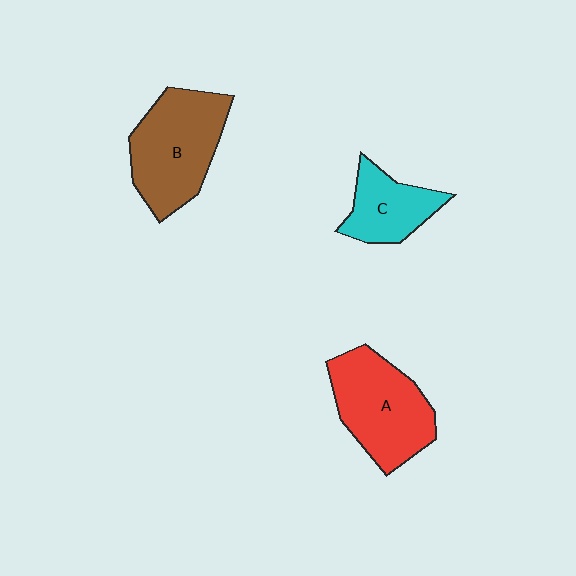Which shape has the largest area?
Shape B (brown).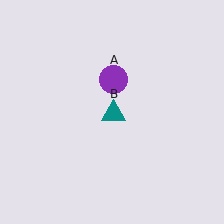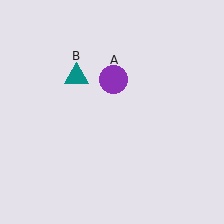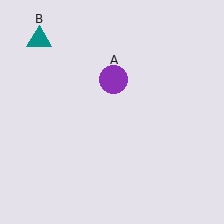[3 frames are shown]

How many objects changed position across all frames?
1 object changed position: teal triangle (object B).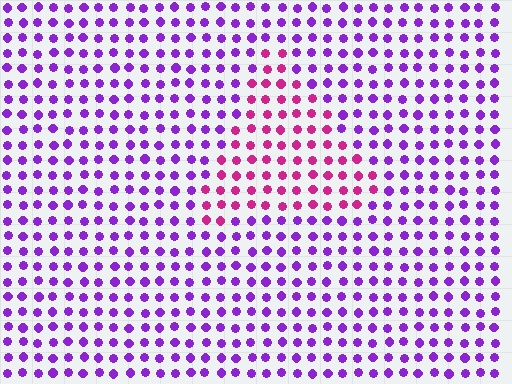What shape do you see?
I see a triangle.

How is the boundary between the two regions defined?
The boundary is defined purely by a slight shift in hue (about 47 degrees). Spacing, size, and orientation are identical on both sides.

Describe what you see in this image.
The image is filled with small purple elements in a uniform arrangement. A triangle-shaped region is visible where the elements are tinted to a slightly different hue, forming a subtle color boundary.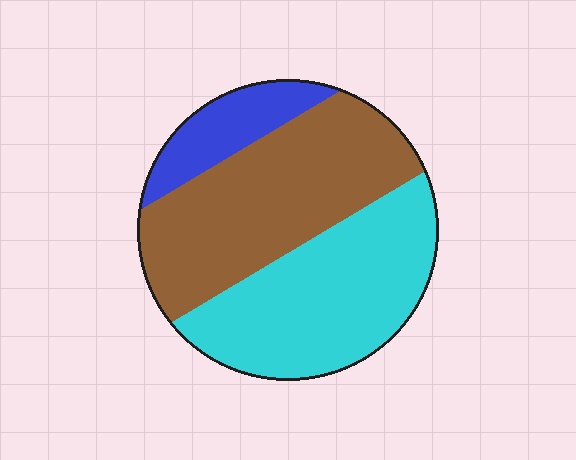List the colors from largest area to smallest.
From largest to smallest: brown, cyan, blue.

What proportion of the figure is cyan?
Cyan takes up between a third and a half of the figure.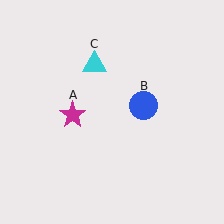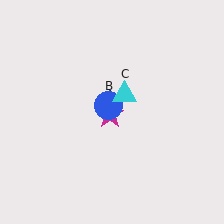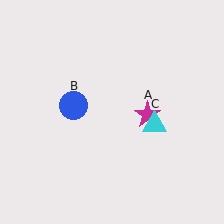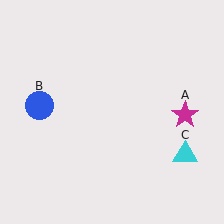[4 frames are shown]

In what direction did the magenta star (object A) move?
The magenta star (object A) moved right.